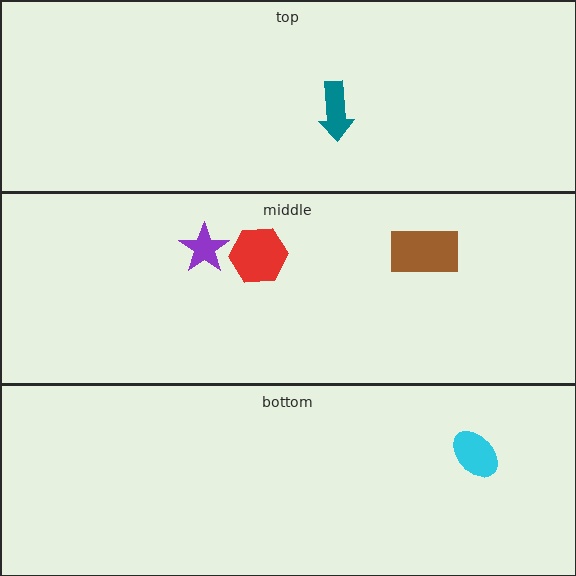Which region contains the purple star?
The middle region.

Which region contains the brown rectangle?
The middle region.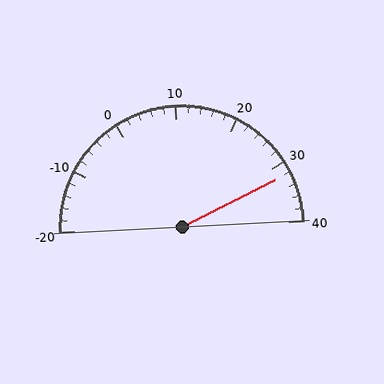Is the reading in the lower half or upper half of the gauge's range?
The reading is in the upper half of the range (-20 to 40).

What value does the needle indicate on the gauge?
The needle indicates approximately 32.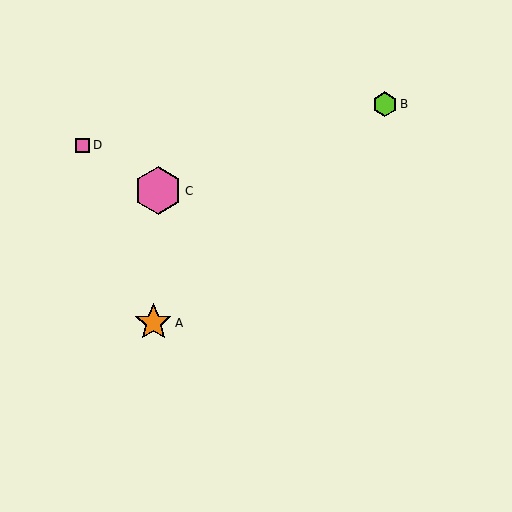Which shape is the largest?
The pink hexagon (labeled C) is the largest.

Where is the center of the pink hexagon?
The center of the pink hexagon is at (158, 191).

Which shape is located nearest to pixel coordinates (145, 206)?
The pink hexagon (labeled C) at (158, 191) is nearest to that location.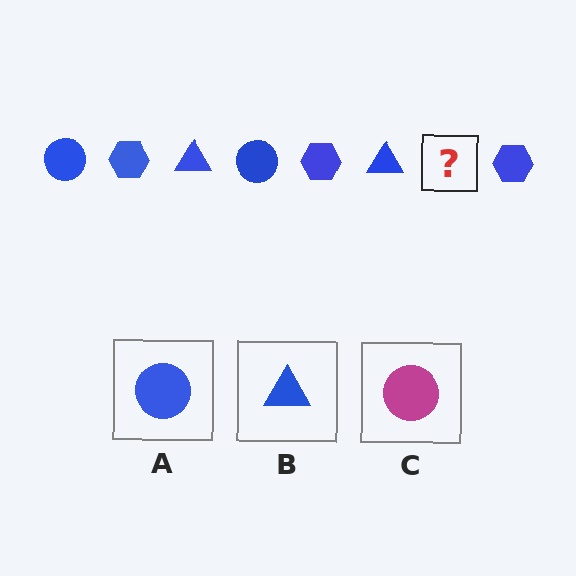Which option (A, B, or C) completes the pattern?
A.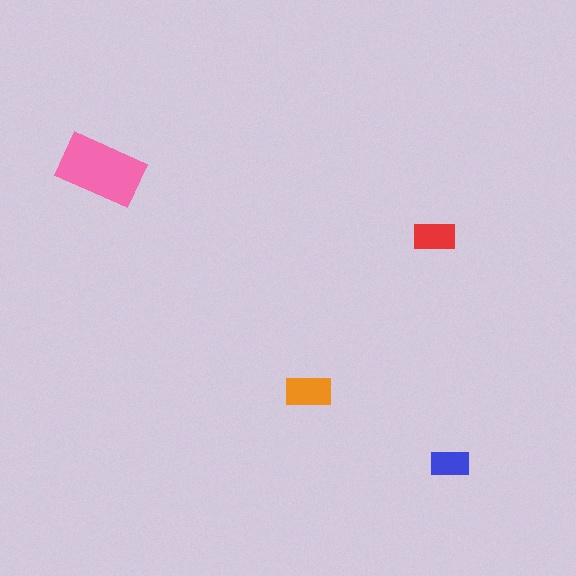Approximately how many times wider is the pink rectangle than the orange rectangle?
About 2 times wider.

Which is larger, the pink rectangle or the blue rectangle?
The pink one.